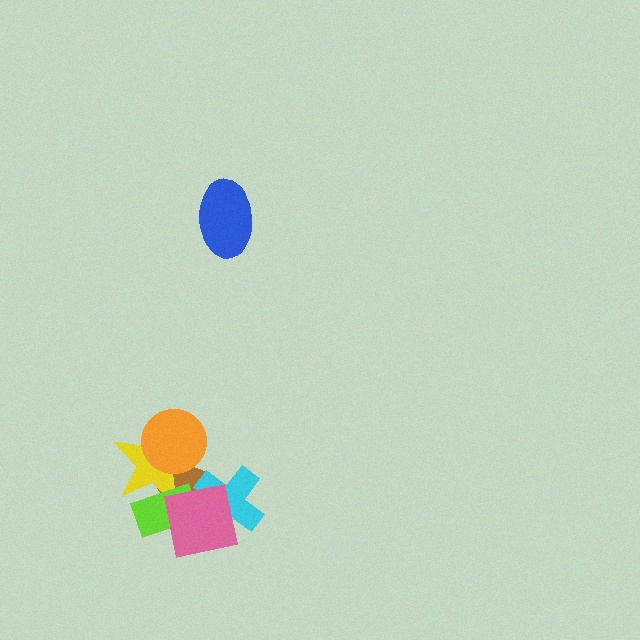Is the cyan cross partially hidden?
Yes, it is partially covered by another shape.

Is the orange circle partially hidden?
No, no other shape covers it.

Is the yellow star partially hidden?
Yes, it is partially covered by another shape.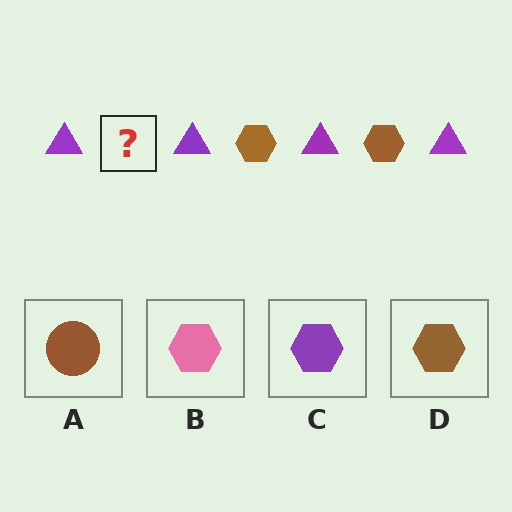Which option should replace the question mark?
Option D.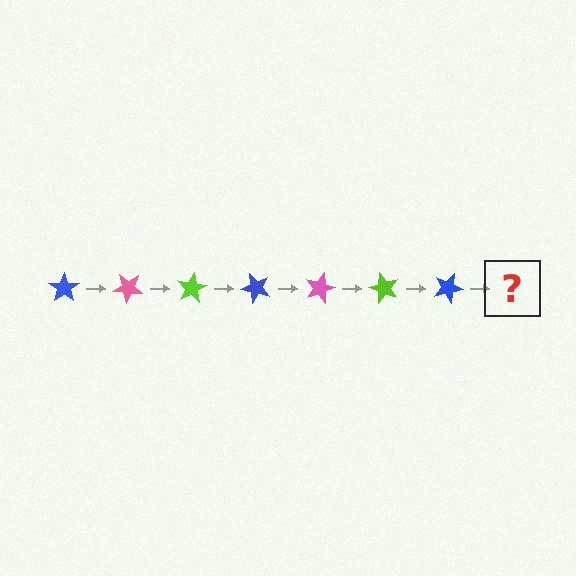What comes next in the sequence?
The next element should be a pink star, rotated 280 degrees from the start.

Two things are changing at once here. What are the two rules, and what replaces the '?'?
The two rules are that it rotates 40 degrees each step and the color cycles through blue, pink, and lime. The '?' should be a pink star, rotated 280 degrees from the start.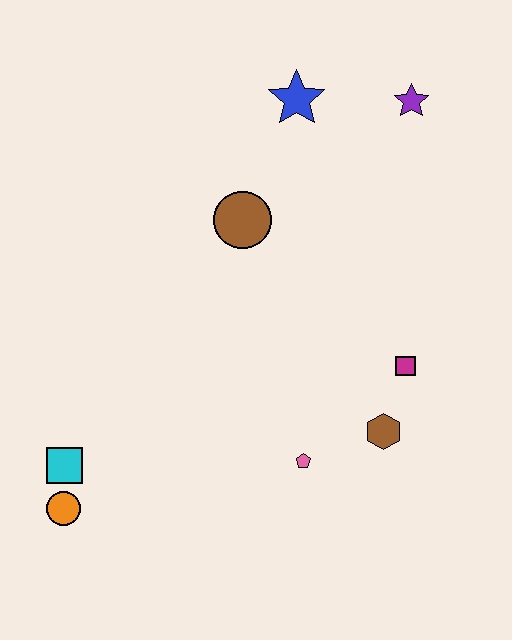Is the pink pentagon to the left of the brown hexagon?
Yes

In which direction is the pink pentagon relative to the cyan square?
The pink pentagon is to the right of the cyan square.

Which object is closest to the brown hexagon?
The magenta square is closest to the brown hexagon.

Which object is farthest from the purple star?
The orange circle is farthest from the purple star.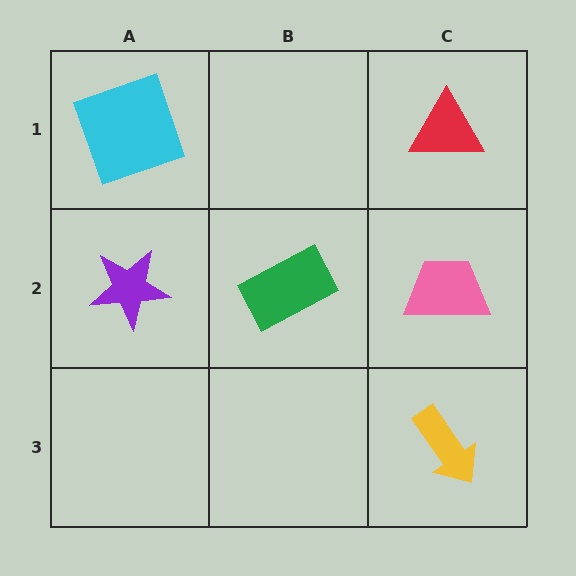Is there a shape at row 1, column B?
No, that cell is empty.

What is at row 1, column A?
A cyan square.